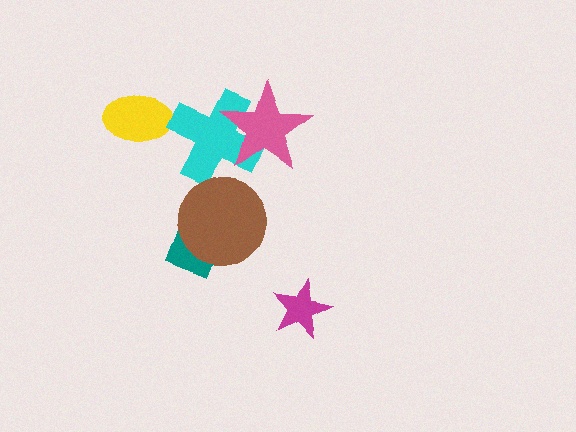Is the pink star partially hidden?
No, no other shape covers it.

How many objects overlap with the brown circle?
1 object overlaps with the brown circle.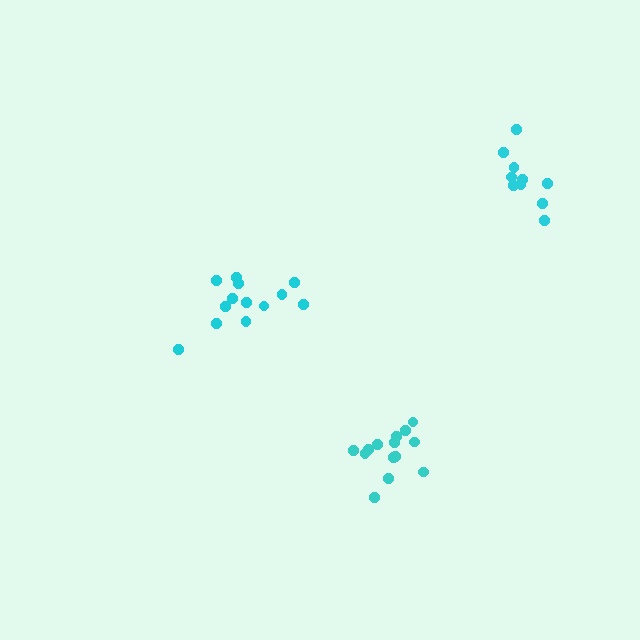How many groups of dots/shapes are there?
There are 3 groups.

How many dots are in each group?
Group 1: 13 dots, Group 2: 14 dots, Group 3: 10 dots (37 total).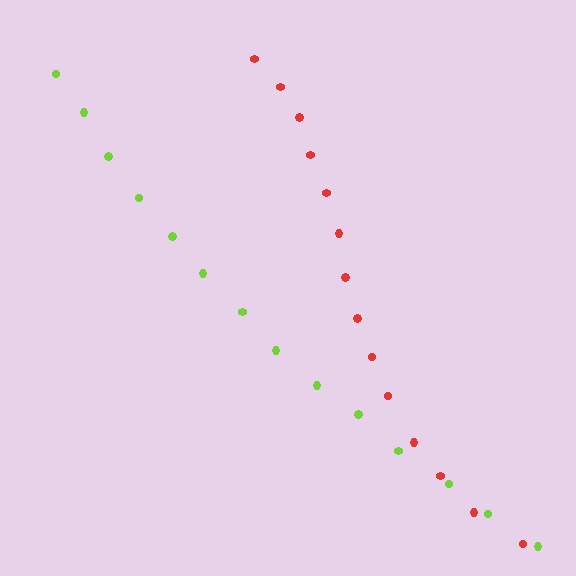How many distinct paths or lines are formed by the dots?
There are 2 distinct paths.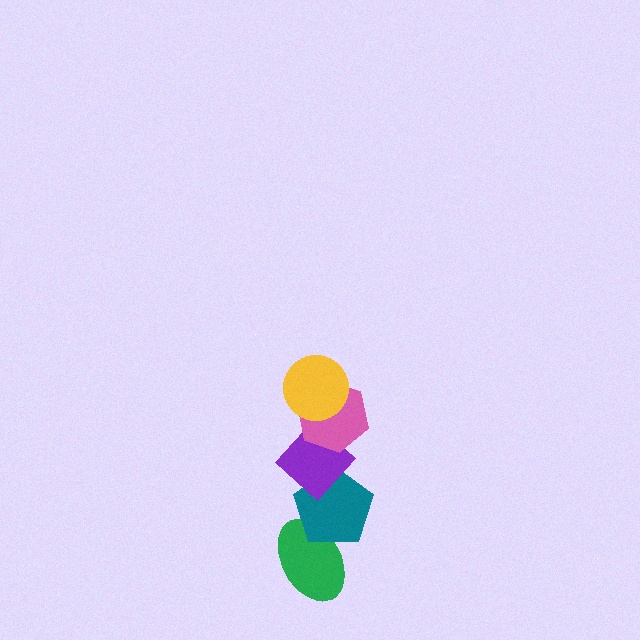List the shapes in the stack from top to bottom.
From top to bottom: the yellow circle, the pink hexagon, the purple diamond, the teal pentagon, the green ellipse.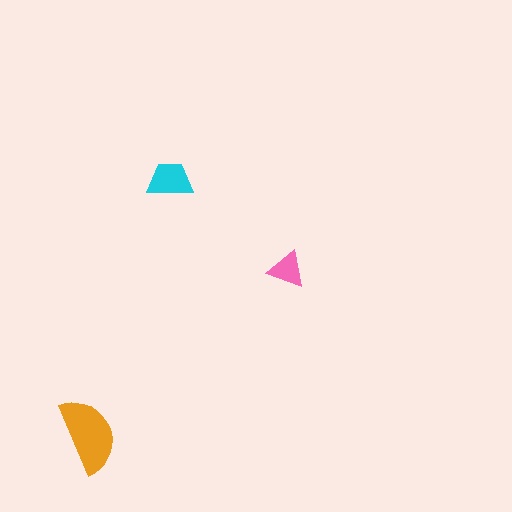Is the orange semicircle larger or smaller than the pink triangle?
Larger.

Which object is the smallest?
The pink triangle.